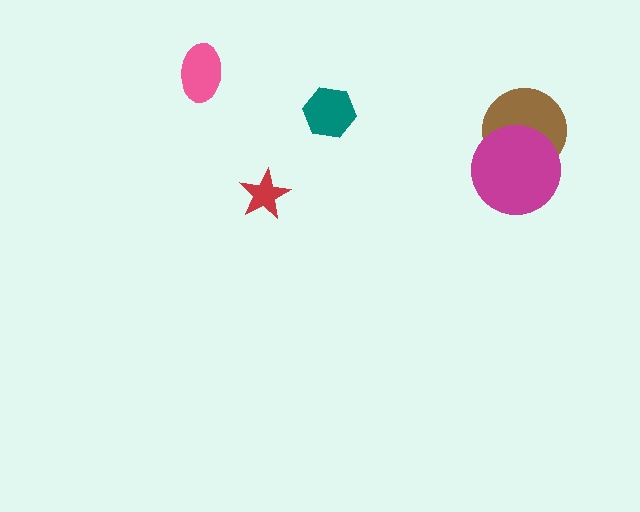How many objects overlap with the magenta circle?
1 object overlaps with the magenta circle.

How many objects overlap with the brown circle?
1 object overlaps with the brown circle.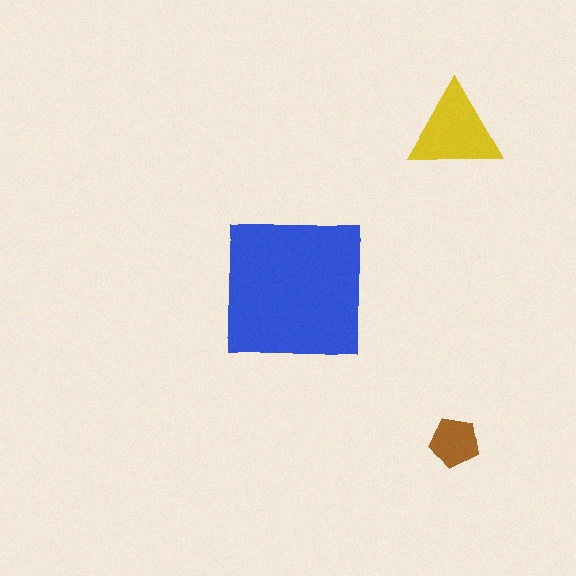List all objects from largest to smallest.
The blue square, the yellow triangle, the brown pentagon.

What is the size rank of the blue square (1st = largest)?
1st.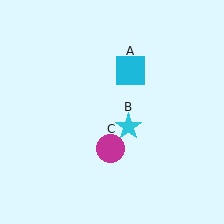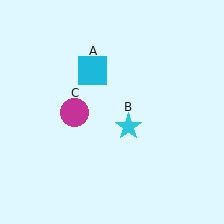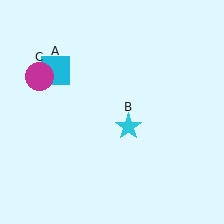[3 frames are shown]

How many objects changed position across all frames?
2 objects changed position: cyan square (object A), magenta circle (object C).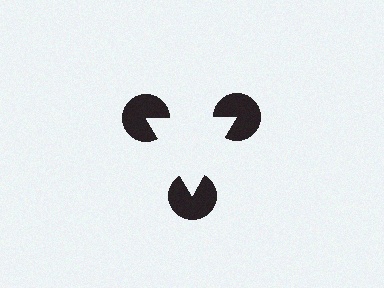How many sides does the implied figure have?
3 sides.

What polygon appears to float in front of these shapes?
An illusory triangle — its edges are inferred from the aligned wedge cuts in the pac-man discs, not physically drawn.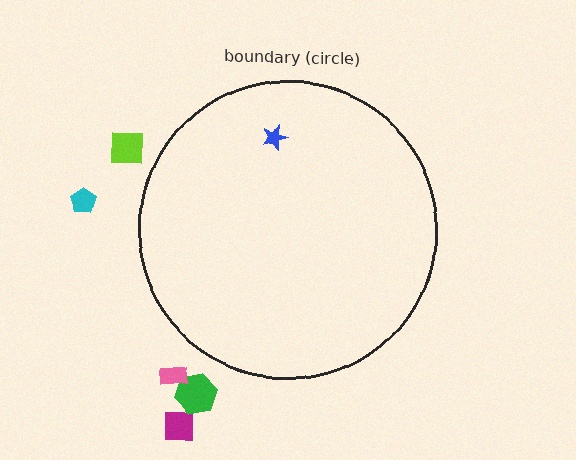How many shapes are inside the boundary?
1 inside, 5 outside.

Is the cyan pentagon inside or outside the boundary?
Outside.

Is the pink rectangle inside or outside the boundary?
Outside.